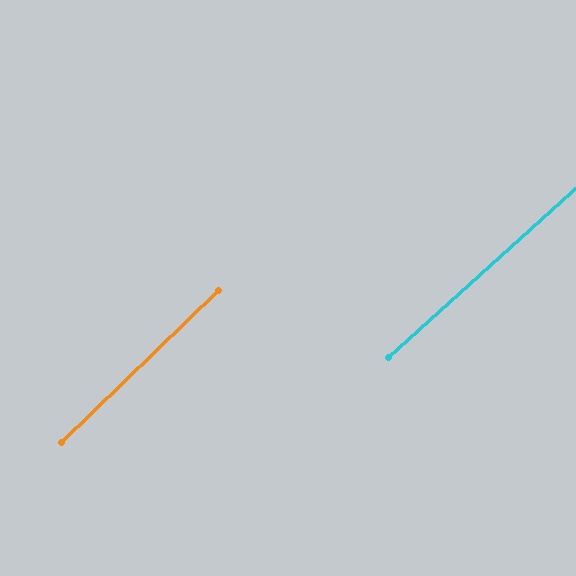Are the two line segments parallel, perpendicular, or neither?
Parallel — their directions differ by only 1.9°.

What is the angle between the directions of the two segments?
Approximately 2 degrees.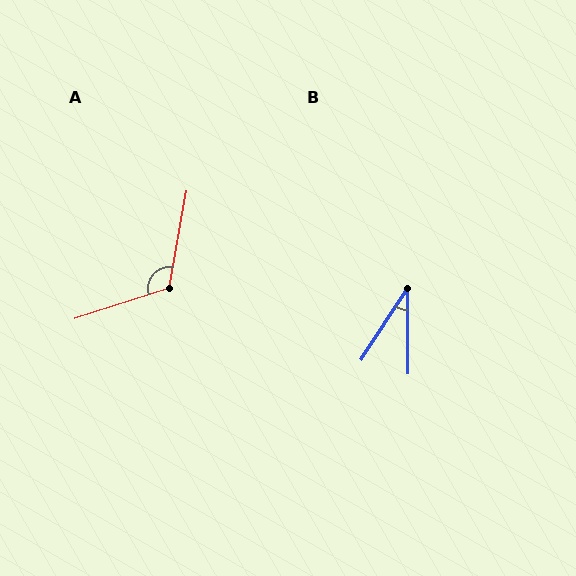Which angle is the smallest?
B, at approximately 33 degrees.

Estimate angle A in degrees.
Approximately 118 degrees.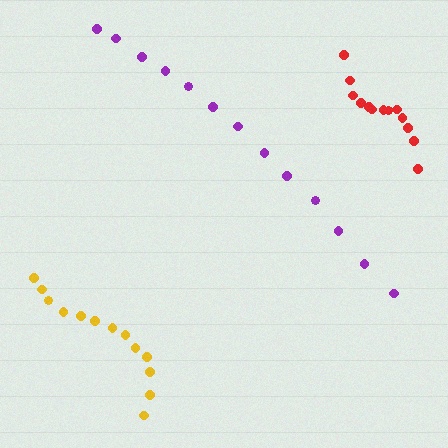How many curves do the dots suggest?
There are 3 distinct paths.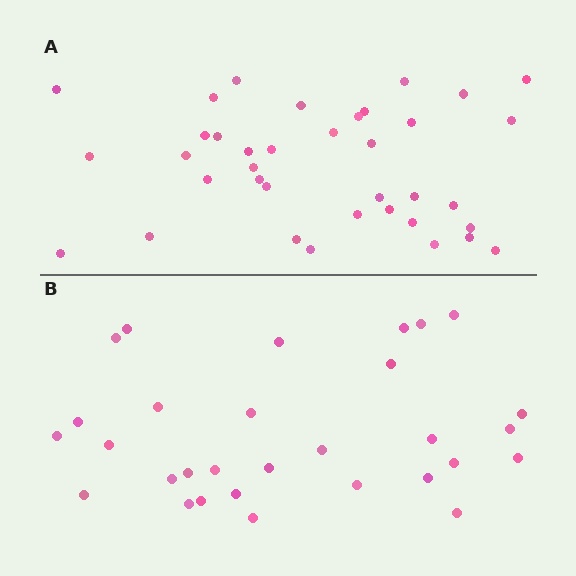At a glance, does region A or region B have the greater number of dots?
Region A (the top region) has more dots.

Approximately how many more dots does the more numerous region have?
Region A has roughly 8 or so more dots than region B.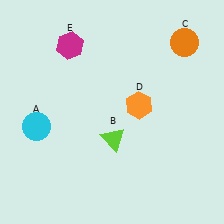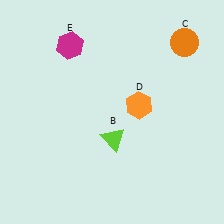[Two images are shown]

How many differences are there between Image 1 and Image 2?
There is 1 difference between the two images.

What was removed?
The cyan circle (A) was removed in Image 2.